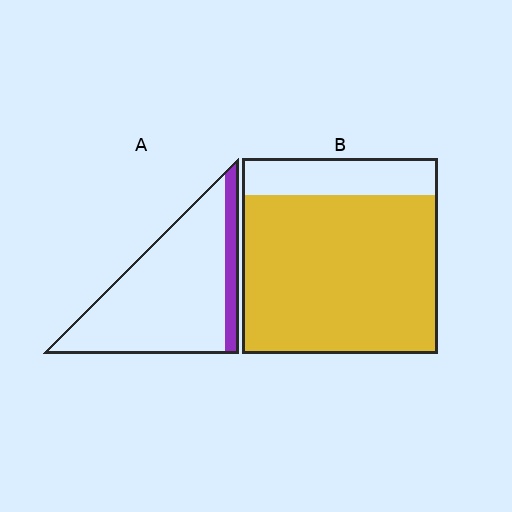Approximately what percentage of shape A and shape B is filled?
A is approximately 15% and B is approximately 80%.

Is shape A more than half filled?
No.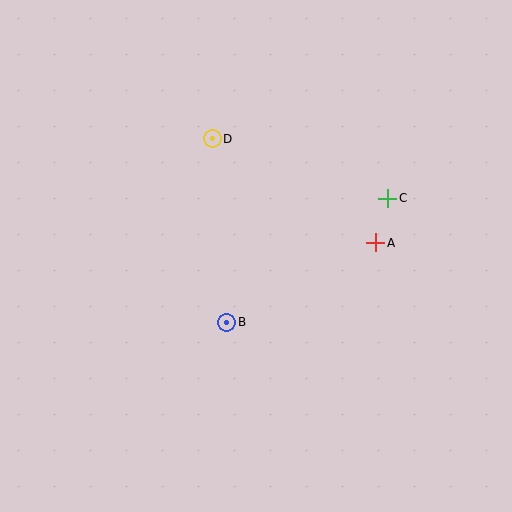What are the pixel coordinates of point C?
Point C is at (388, 198).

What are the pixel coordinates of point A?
Point A is at (376, 243).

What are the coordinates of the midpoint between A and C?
The midpoint between A and C is at (382, 220).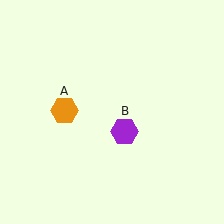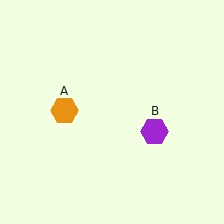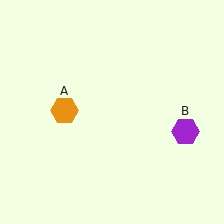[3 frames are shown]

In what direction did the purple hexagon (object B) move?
The purple hexagon (object B) moved right.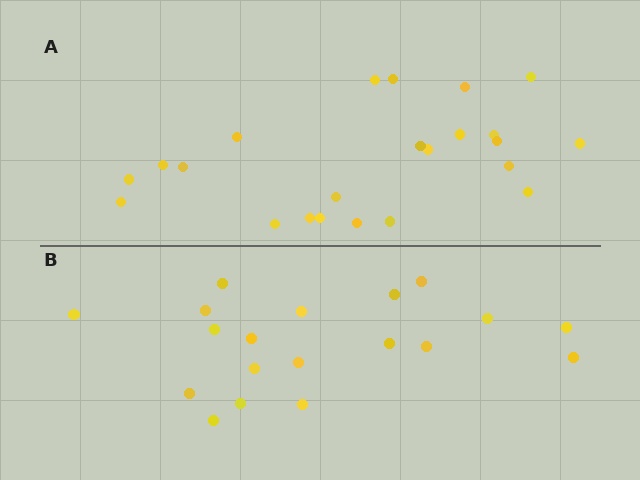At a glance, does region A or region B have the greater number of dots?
Region A (the top region) has more dots.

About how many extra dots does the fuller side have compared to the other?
Region A has about 4 more dots than region B.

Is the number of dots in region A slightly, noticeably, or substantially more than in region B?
Region A has only slightly more — the two regions are fairly close. The ratio is roughly 1.2 to 1.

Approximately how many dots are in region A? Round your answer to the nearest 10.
About 20 dots. (The exact count is 23, which rounds to 20.)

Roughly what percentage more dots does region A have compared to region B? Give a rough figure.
About 20% more.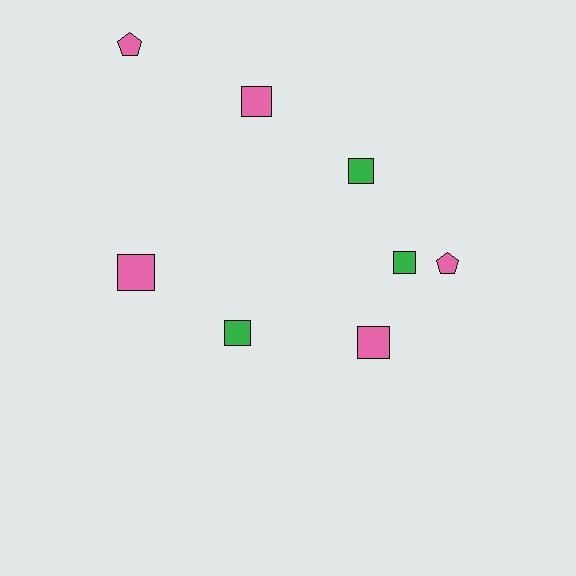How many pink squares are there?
There are 3 pink squares.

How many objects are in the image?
There are 8 objects.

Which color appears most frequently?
Pink, with 5 objects.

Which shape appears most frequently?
Square, with 6 objects.